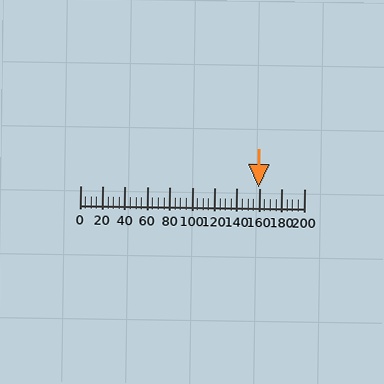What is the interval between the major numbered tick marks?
The major tick marks are spaced 20 units apart.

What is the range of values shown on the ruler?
The ruler shows values from 0 to 200.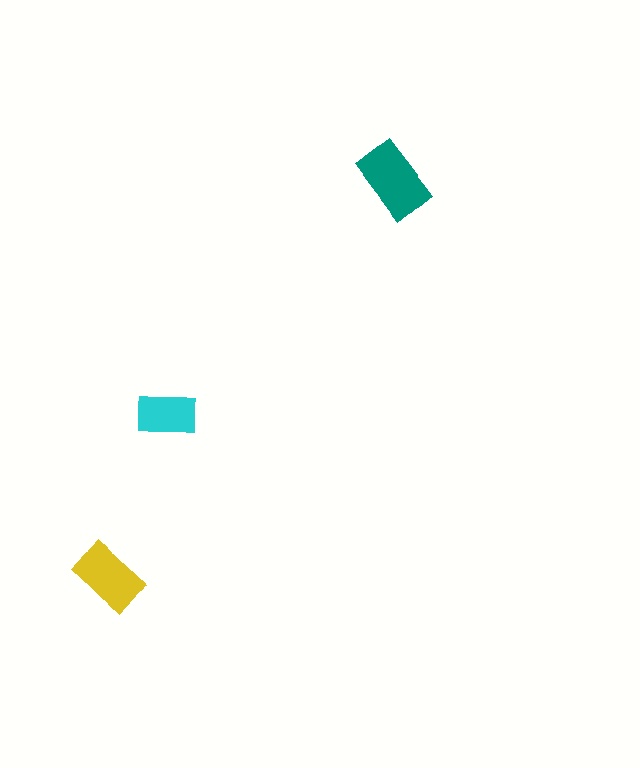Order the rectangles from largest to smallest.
the teal one, the yellow one, the cyan one.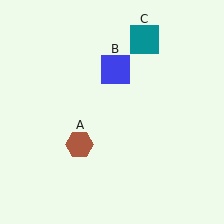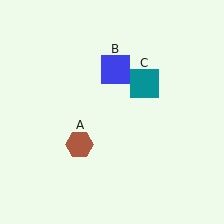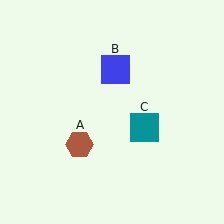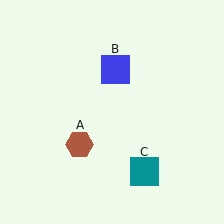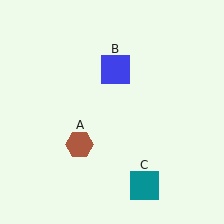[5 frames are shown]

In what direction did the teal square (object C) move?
The teal square (object C) moved down.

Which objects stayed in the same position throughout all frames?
Brown hexagon (object A) and blue square (object B) remained stationary.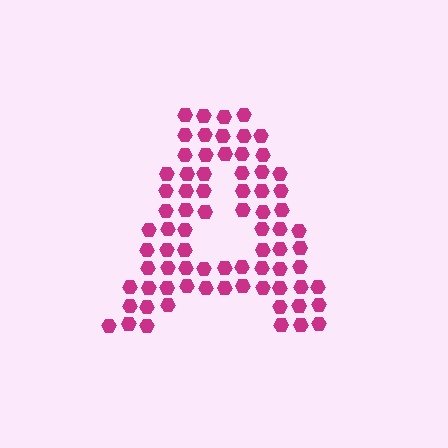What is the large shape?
The large shape is the letter A.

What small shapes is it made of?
It is made of small hexagons.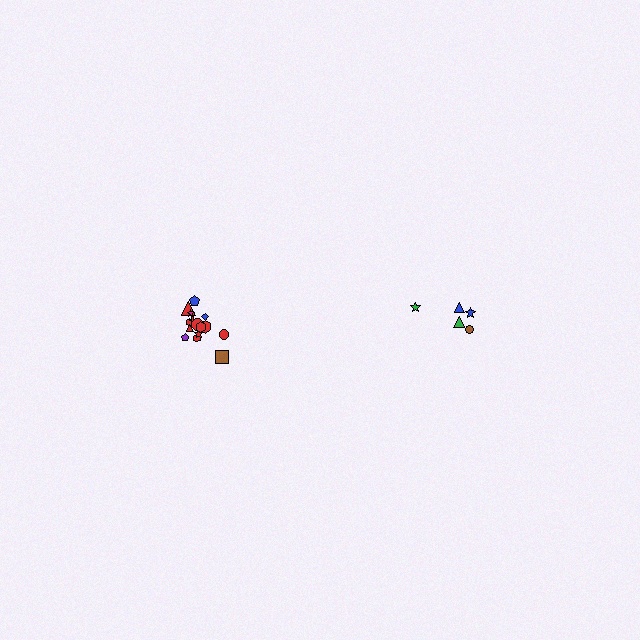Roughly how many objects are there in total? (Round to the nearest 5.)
Roughly 20 objects in total.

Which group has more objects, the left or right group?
The left group.